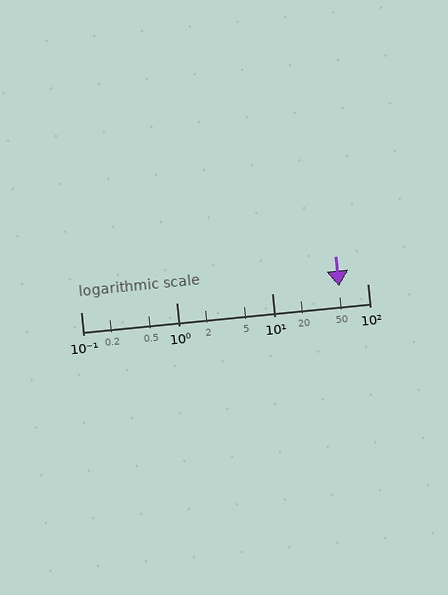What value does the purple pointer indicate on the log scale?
The pointer indicates approximately 50.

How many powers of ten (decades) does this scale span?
The scale spans 3 decades, from 0.1 to 100.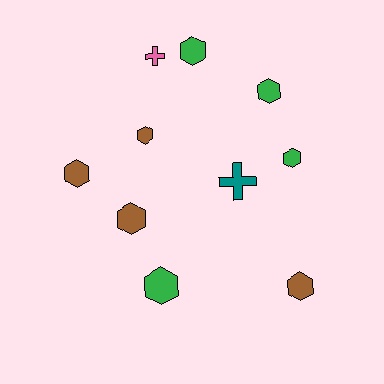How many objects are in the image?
There are 10 objects.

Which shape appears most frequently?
Hexagon, with 8 objects.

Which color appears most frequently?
Brown, with 4 objects.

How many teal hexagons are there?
There are no teal hexagons.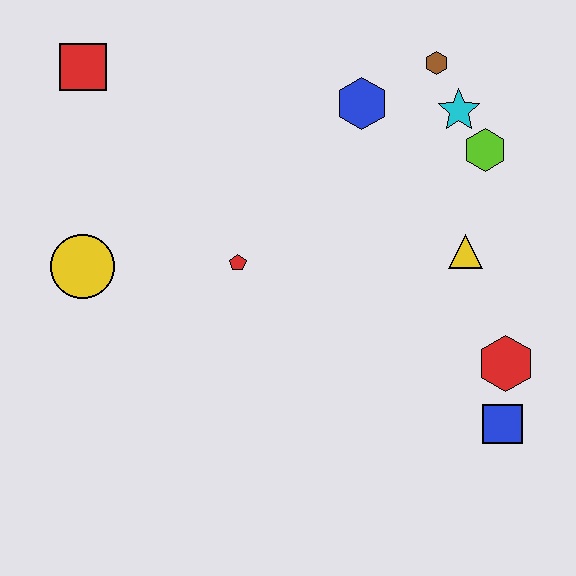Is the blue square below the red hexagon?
Yes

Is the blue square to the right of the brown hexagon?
Yes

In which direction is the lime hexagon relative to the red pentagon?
The lime hexagon is to the right of the red pentagon.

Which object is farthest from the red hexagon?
The red square is farthest from the red hexagon.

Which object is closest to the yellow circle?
The red pentagon is closest to the yellow circle.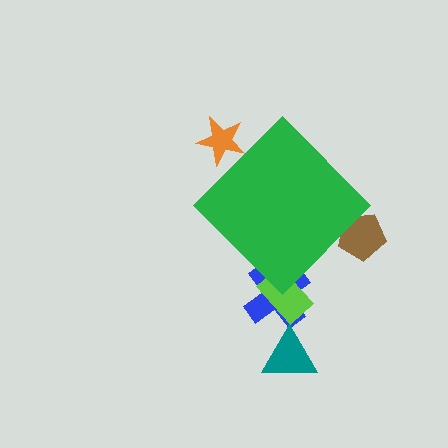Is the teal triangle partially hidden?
No, the teal triangle is fully visible.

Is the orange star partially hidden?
Yes, the orange star is partially hidden behind the green diamond.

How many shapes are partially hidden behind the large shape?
4 shapes are partially hidden.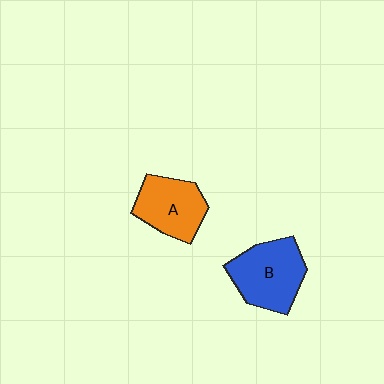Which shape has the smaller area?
Shape A (orange).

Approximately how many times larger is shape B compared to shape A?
Approximately 1.2 times.